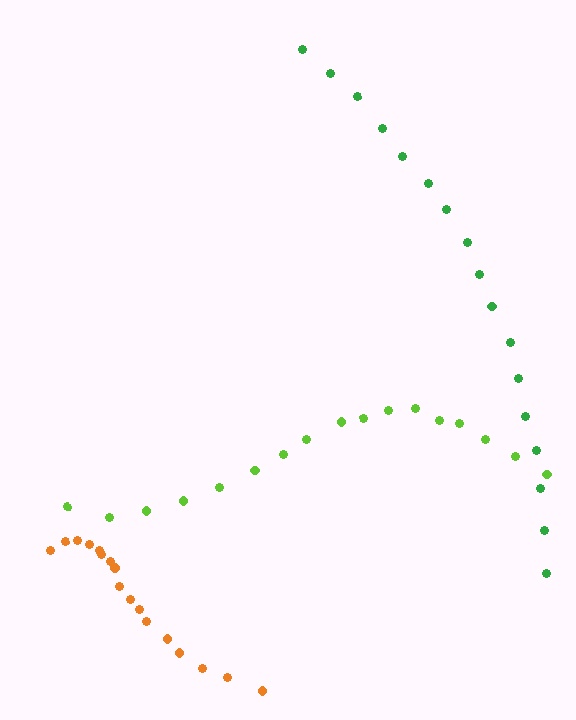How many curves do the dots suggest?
There are 3 distinct paths.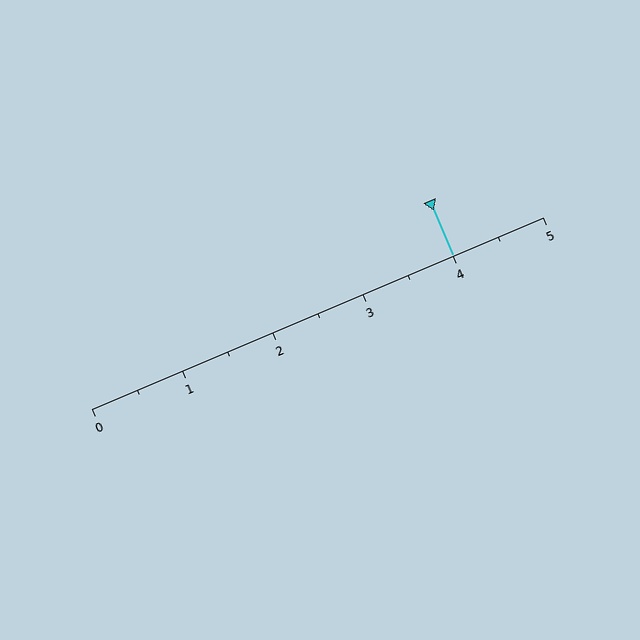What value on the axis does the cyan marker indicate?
The marker indicates approximately 4.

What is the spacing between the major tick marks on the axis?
The major ticks are spaced 1 apart.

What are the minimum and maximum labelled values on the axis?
The axis runs from 0 to 5.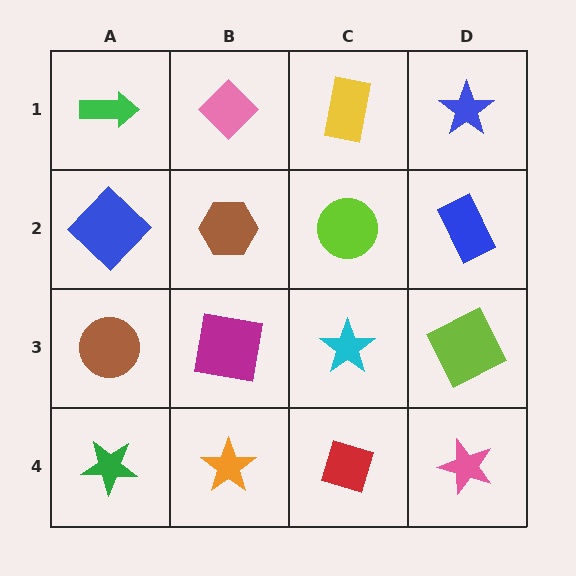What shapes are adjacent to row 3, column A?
A blue diamond (row 2, column A), a green star (row 4, column A), a magenta square (row 3, column B).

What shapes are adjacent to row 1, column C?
A lime circle (row 2, column C), a pink diamond (row 1, column B), a blue star (row 1, column D).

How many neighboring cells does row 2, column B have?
4.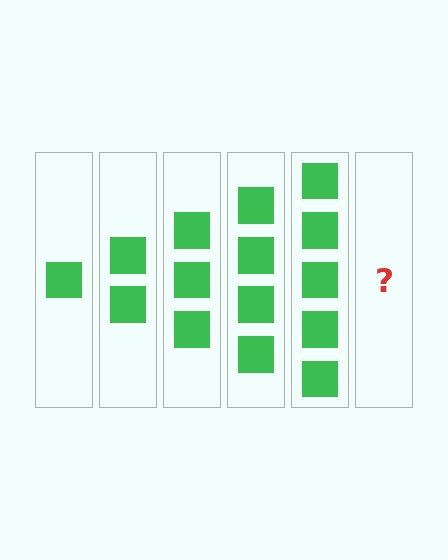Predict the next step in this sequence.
The next step is 6 squares.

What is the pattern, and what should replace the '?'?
The pattern is that each step adds one more square. The '?' should be 6 squares.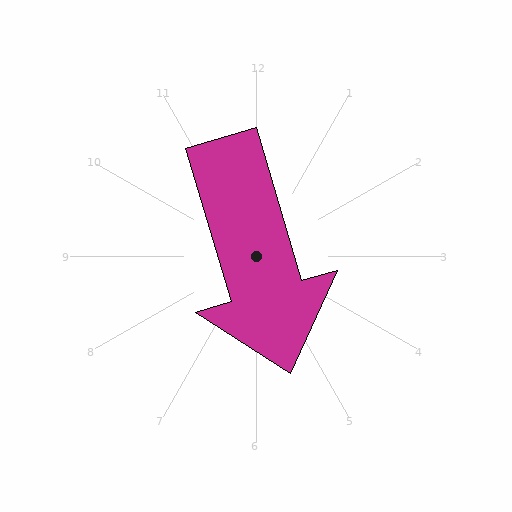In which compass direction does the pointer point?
South.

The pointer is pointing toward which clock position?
Roughly 5 o'clock.